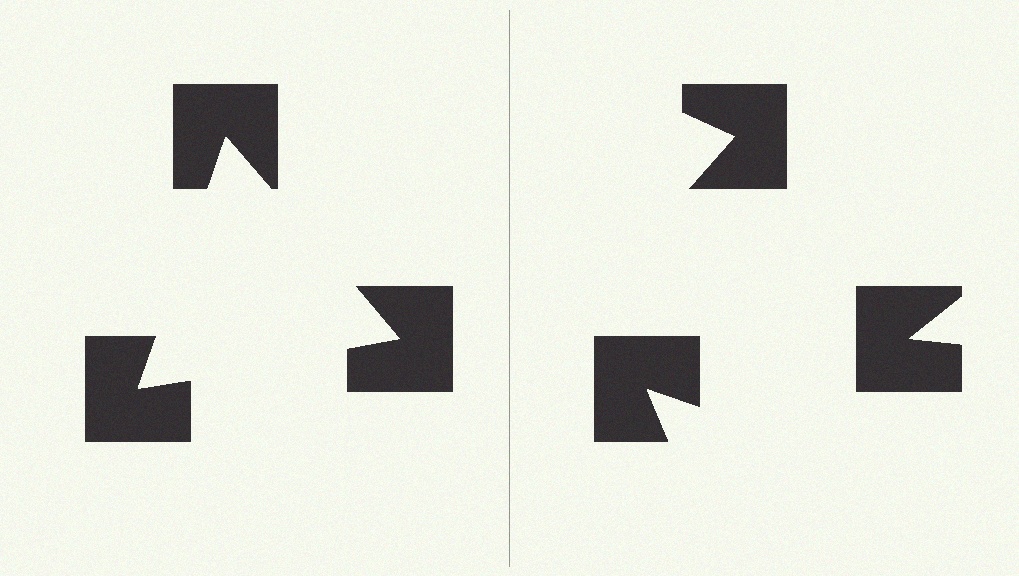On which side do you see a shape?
An illusory triangle appears on the left side. On the right side the wedge cuts are rotated, so no coherent shape forms.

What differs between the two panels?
The notched squares are positioned identically on both sides; only the wedge orientations differ. On the left they align to a triangle; on the right they are misaligned.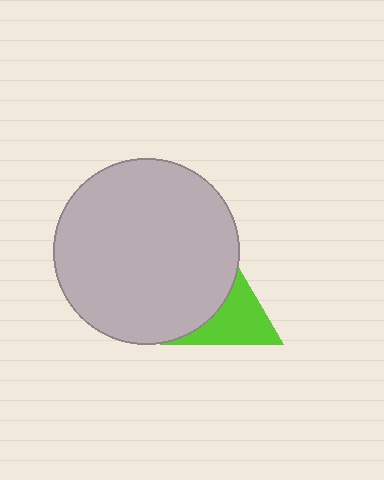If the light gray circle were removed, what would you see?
You would see the complete lime triangle.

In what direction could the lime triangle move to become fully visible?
The lime triangle could move right. That would shift it out from behind the light gray circle entirely.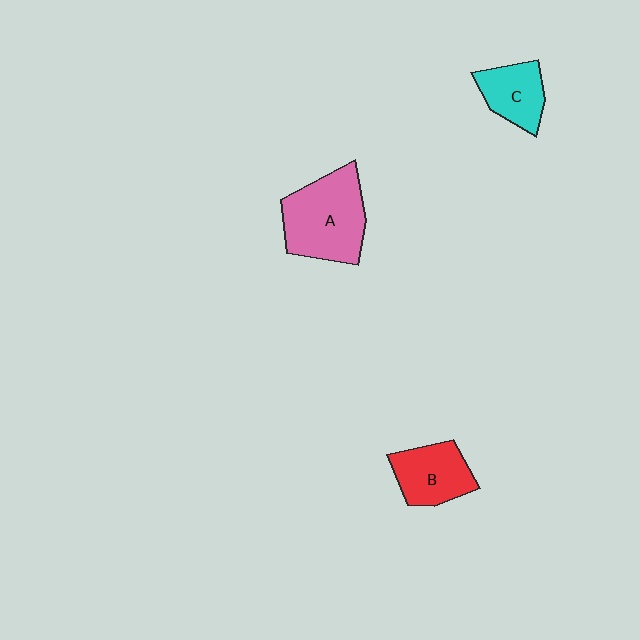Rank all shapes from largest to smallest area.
From largest to smallest: A (pink), B (red), C (cyan).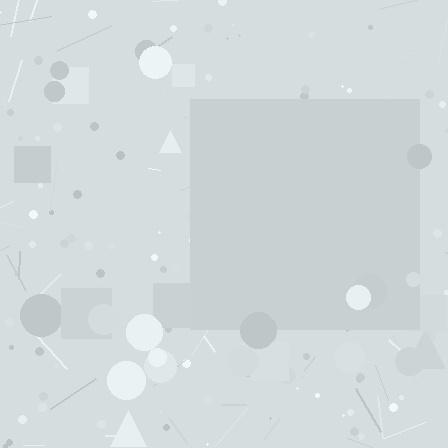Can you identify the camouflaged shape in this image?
The camouflaged shape is a square.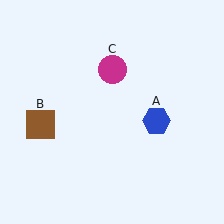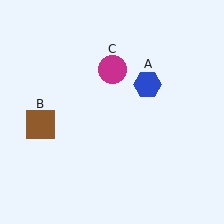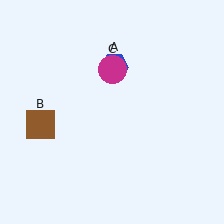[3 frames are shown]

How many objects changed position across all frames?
1 object changed position: blue hexagon (object A).